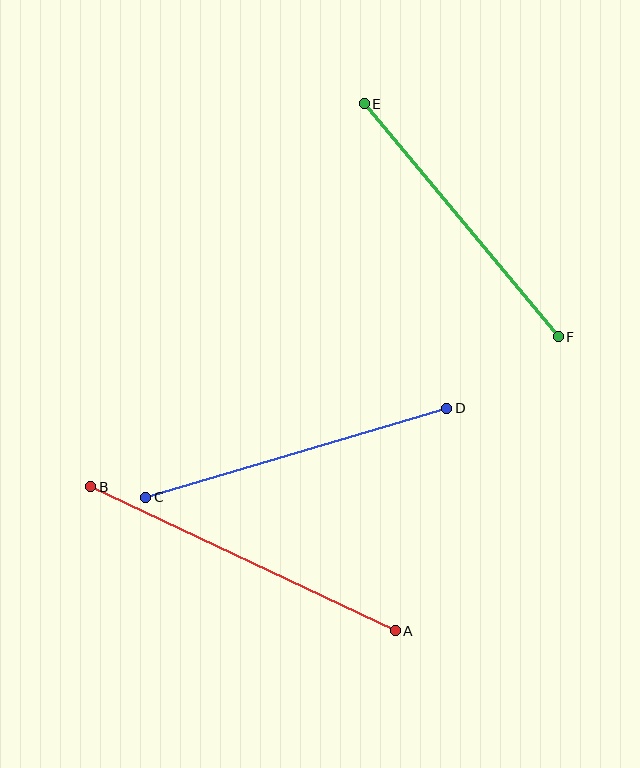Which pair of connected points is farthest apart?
Points A and B are farthest apart.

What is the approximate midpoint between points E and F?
The midpoint is at approximately (461, 220) pixels.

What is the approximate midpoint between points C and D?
The midpoint is at approximately (296, 453) pixels.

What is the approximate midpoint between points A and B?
The midpoint is at approximately (243, 559) pixels.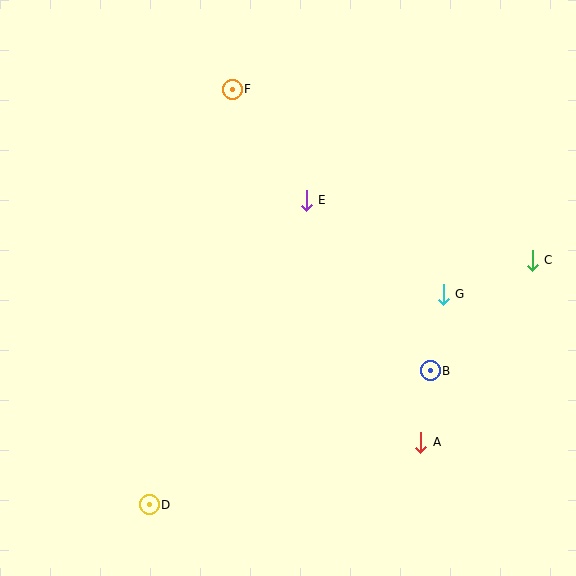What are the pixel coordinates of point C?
Point C is at (532, 260).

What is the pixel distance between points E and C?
The distance between E and C is 233 pixels.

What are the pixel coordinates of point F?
Point F is at (232, 89).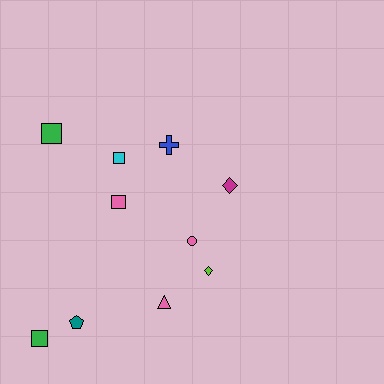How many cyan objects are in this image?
There is 1 cyan object.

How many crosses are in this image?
There is 1 cross.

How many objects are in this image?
There are 10 objects.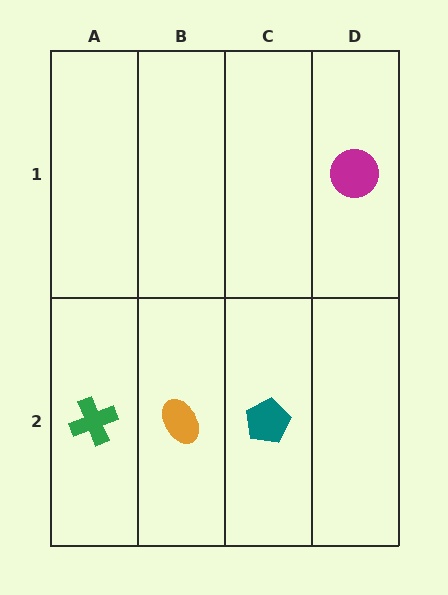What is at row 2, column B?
An orange ellipse.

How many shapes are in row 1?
1 shape.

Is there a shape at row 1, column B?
No, that cell is empty.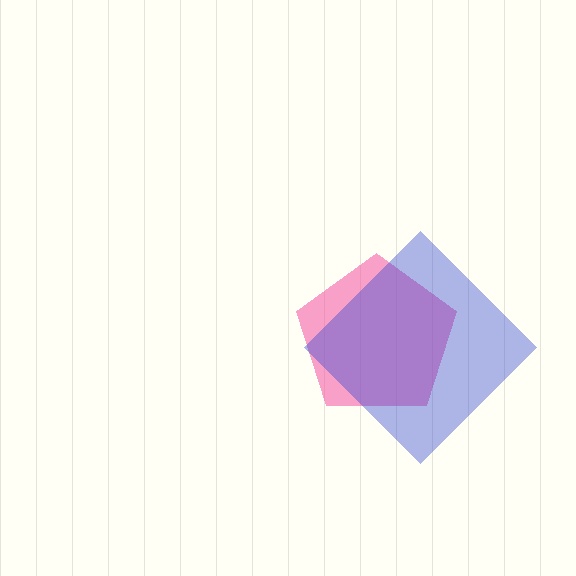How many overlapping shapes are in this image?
There are 2 overlapping shapes in the image.